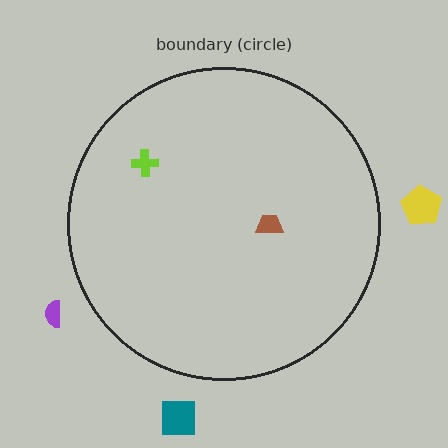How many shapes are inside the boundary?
2 inside, 3 outside.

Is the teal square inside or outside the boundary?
Outside.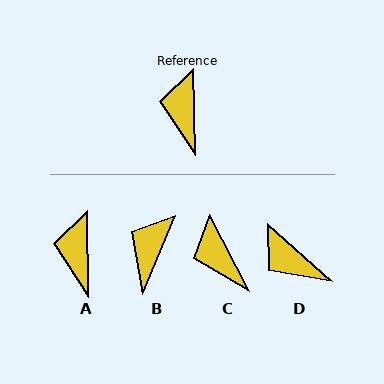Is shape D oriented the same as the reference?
No, it is off by about 47 degrees.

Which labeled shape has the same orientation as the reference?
A.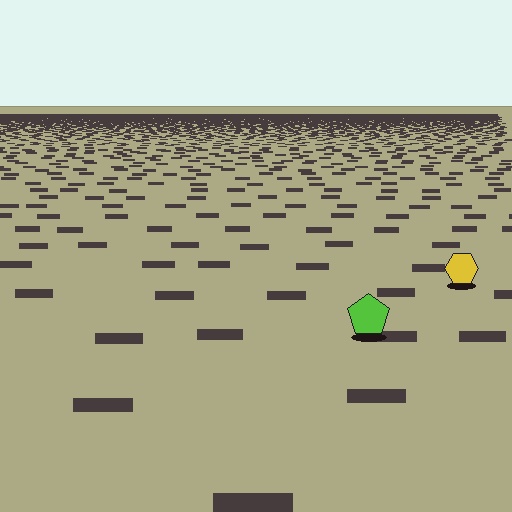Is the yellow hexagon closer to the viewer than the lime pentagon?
No. The lime pentagon is closer — you can tell from the texture gradient: the ground texture is coarser near it.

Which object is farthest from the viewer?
The yellow hexagon is farthest from the viewer. It appears smaller and the ground texture around it is denser.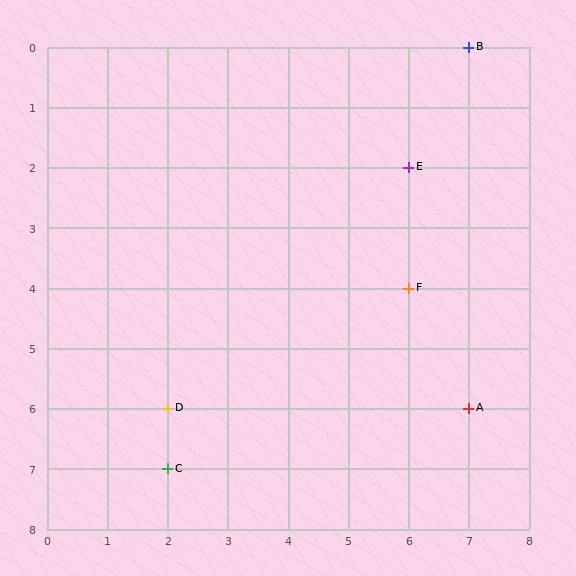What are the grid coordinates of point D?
Point D is at grid coordinates (2, 6).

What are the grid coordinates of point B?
Point B is at grid coordinates (7, 0).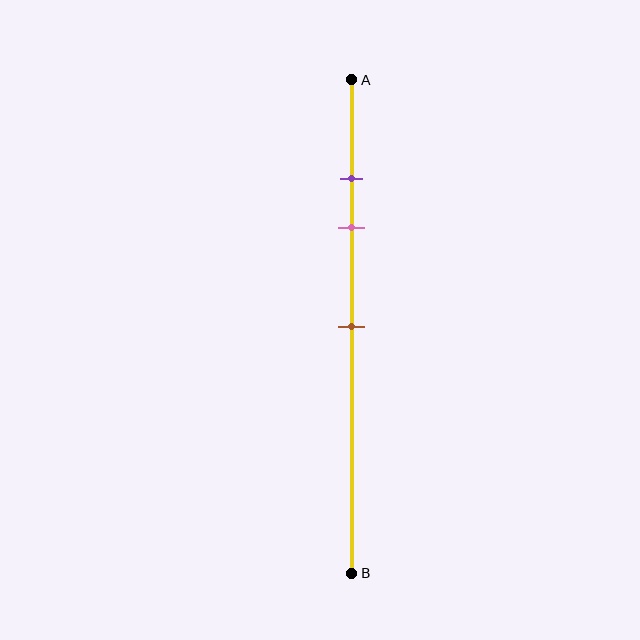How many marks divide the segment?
There are 3 marks dividing the segment.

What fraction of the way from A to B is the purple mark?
The purple mark is approximately 20% (0.2) of the way from A to B.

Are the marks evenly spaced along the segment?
No, the marks are not evenly spaced.